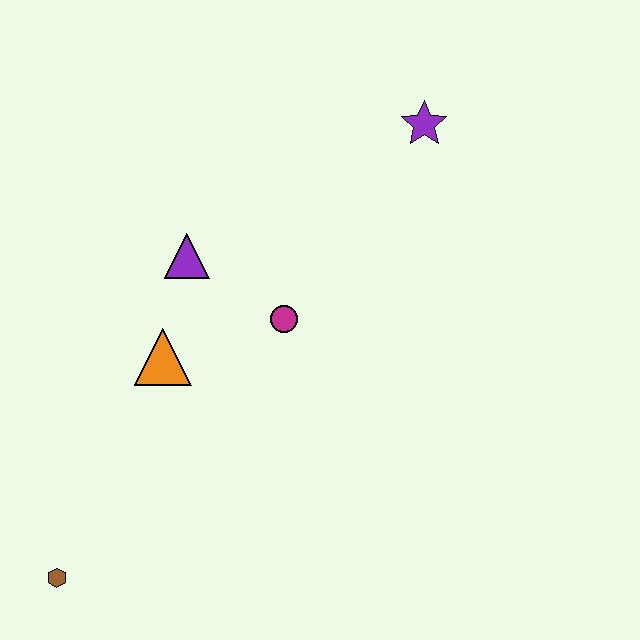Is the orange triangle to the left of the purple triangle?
Yes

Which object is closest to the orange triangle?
The purple triangle is closest to the orange triangle.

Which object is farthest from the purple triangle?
The brown hexagon is farthest from the purple triangle.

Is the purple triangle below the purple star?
Yes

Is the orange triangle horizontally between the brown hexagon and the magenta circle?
Yes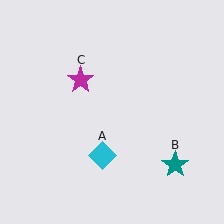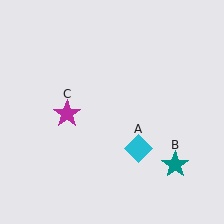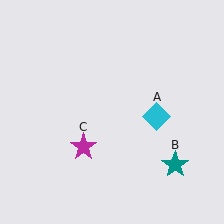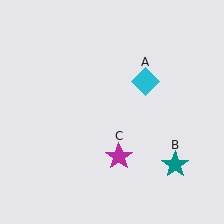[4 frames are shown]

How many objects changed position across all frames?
2 objects changed position: cyan diamond (object A), magenta star (object C).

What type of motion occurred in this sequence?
The cyan diamond (object A), magenta star (object C) rotated counterclockwise around the center of the scene.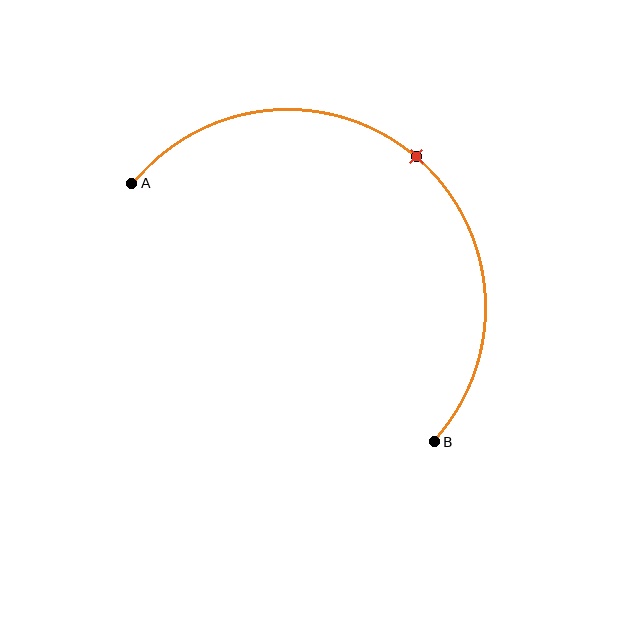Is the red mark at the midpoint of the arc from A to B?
Yes. The red mark lies on the arc at equal arc-length from both A and B — it is the arc midpoint.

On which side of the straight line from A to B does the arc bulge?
The arc bulges above and to the right of the straight line connecting A and B.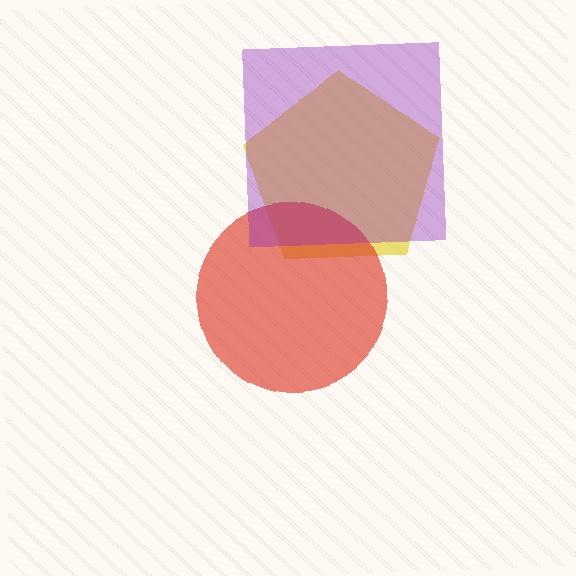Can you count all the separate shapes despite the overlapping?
Yes, there are 3 separate shapes.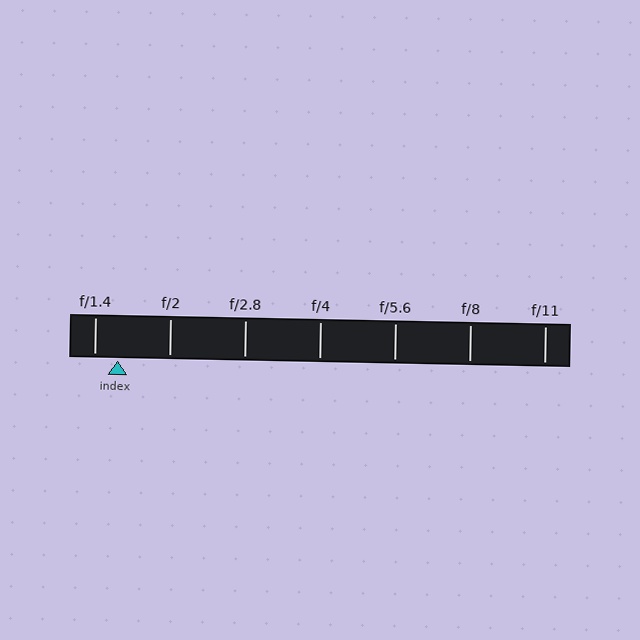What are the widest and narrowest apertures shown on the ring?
The widest aperture shown is f/1.4 and the narrowest is f/11.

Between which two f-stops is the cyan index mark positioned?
The index mark is between f/1.4 and f/2.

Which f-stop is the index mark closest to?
The index mark is closest to f/1.4.